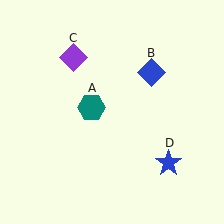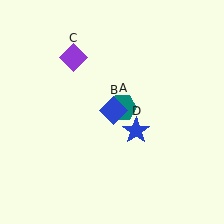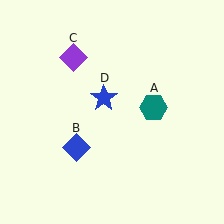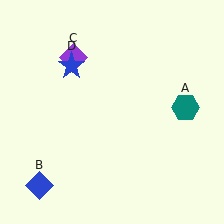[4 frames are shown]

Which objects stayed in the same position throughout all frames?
Purple diamond (object C) remained stationary.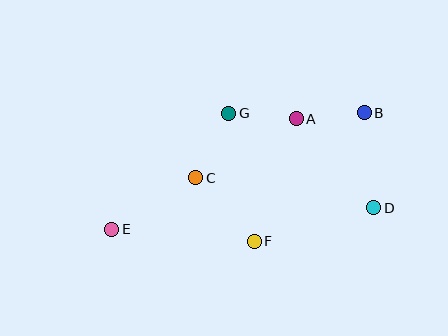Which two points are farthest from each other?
Points B and E are farthest from each other.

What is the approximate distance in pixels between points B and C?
The distance between B and C is approximately 181 pixels.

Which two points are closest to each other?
Points A and B are closest to each other.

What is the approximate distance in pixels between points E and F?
The distance between E and F is approximately 143 pixels.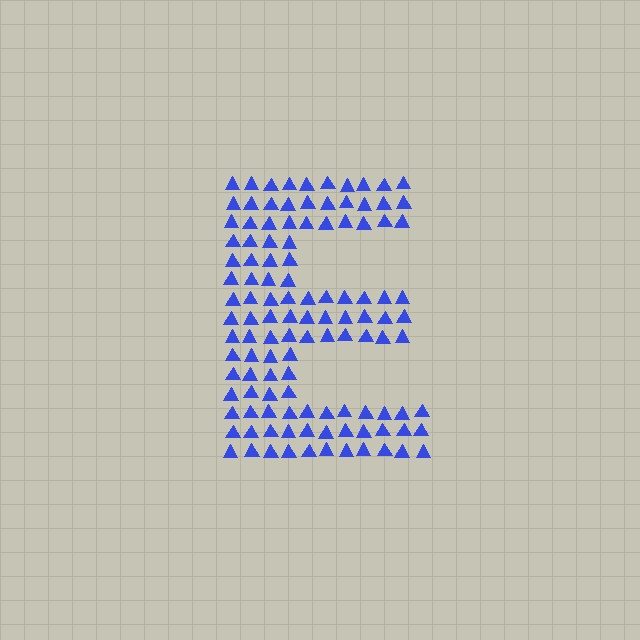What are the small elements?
The small elements are triangles.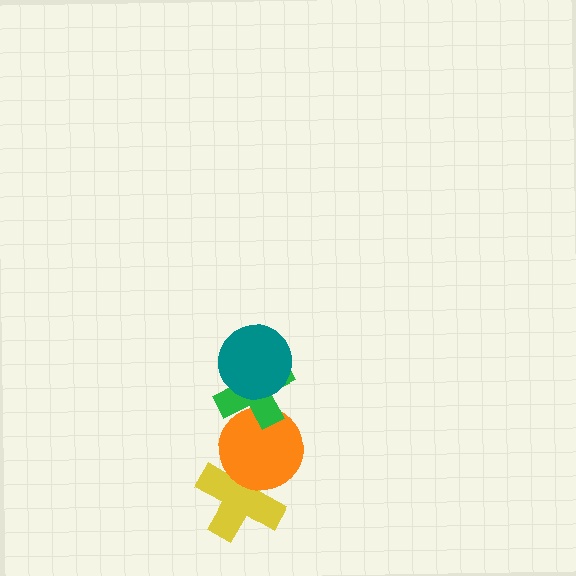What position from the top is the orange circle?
The orange circle is 3rd from the top.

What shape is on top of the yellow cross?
The orange circle is on top of the yellow cross.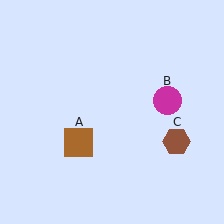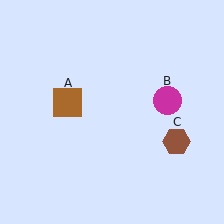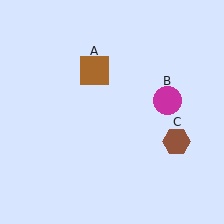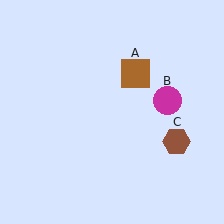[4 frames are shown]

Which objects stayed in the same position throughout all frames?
Magenta circle (object B) and brown hexagon (object C) remained stationary.